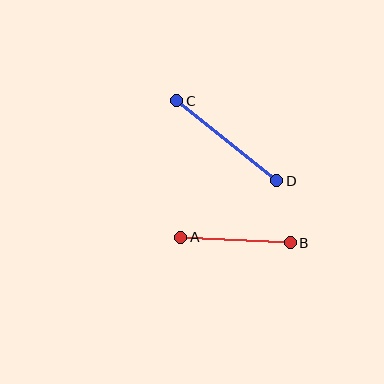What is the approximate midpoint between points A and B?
The midpoint is at approximately (236, 240) pixels.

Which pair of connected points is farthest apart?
Points C and D are farthest apart.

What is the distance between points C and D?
The distance is approximately 128 pixels.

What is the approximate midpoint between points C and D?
The midpoint is at approximately (227, 141) pixels.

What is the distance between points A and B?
The distance is approximately 110 pixels.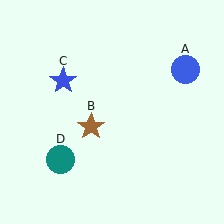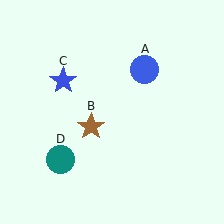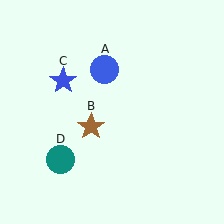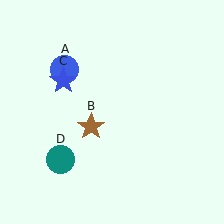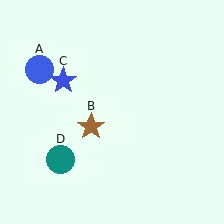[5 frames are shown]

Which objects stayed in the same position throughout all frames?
Brown star (object B) and blue star (object C) and teal circle (object D) remained stationary.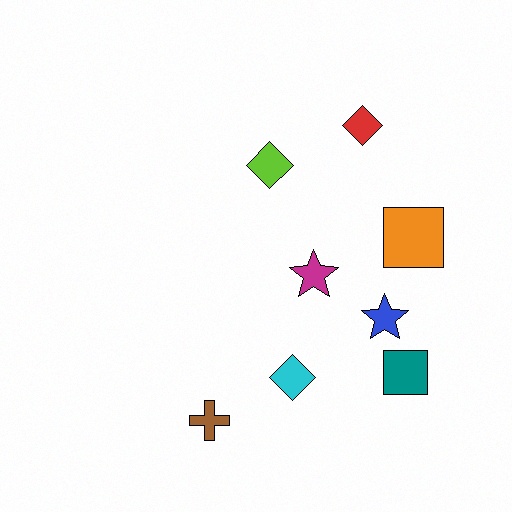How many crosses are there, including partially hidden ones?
There is 1 cross.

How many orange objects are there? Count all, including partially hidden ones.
There is 1 orange object.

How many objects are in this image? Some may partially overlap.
There are 8 objects.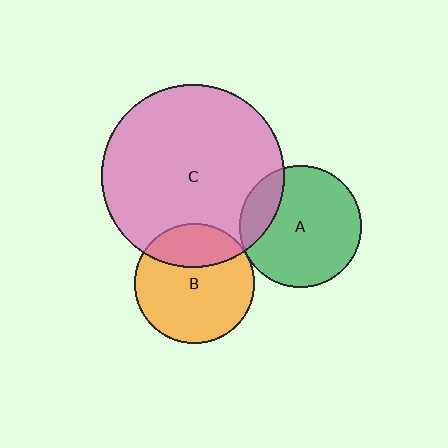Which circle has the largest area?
Circle C (pink).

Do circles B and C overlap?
Yes.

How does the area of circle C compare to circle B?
Approximately 2.3 times.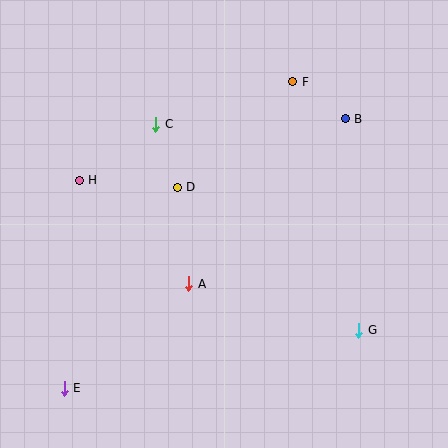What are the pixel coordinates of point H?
Point H is at (79, 180).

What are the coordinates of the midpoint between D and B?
The midpoint between D and B is at (261, 153).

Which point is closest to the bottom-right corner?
Point G is closest to the bottom-right corner.